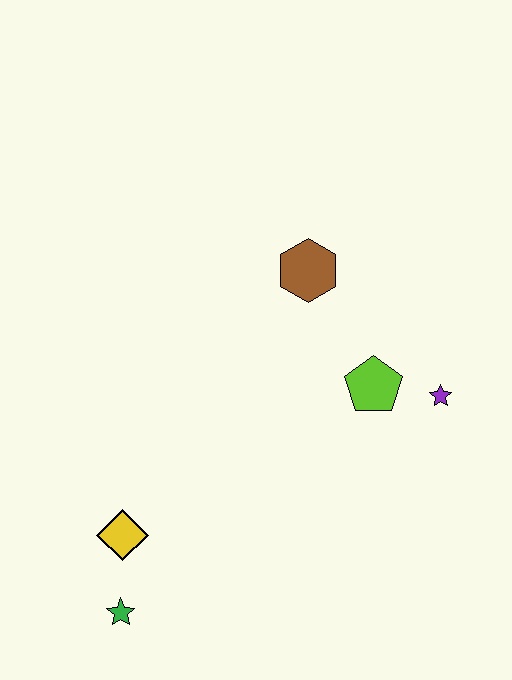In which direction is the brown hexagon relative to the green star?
The brown hexagon is above the green star.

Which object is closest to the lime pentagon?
The purple star is closest to the lime pentagon.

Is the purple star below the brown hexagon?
Yes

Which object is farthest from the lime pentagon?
The green star is farthest from the lime pentagon.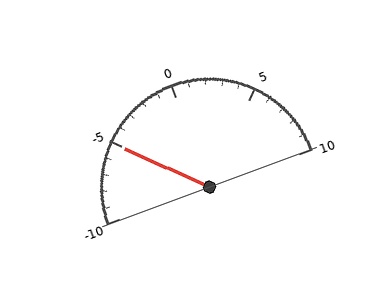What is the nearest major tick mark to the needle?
The nearest major tick mark is -5.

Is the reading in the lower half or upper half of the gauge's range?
The reading is in the lower half of the range (-10 to 10).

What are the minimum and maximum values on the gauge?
The gauge ranges from -10 to 10.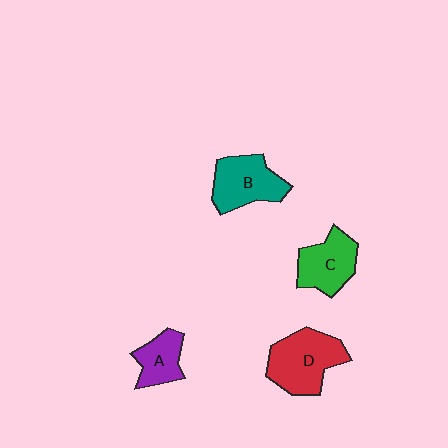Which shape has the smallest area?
Shape A (purple).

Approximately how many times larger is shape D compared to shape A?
Approximately 1.8 times.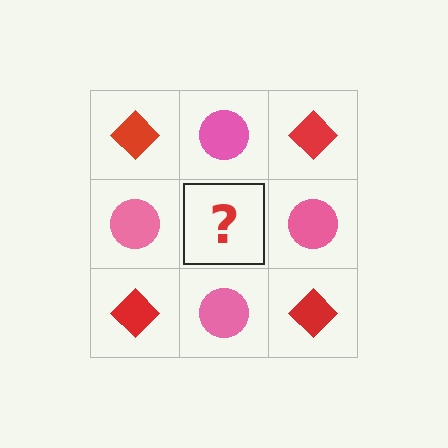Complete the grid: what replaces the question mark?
The question mark should be replaced with a red diamond.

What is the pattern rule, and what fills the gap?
The rule is that it alternates red diamond and pink circle in a checkerboard pattern. The gap should be filled with a red diamond.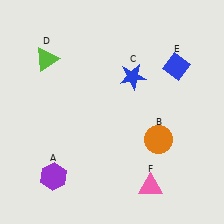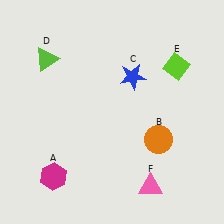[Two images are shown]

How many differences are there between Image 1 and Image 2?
There are 2 differences between the two images.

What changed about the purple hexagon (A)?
In Image 1, A is purple. In Image 2, it changed to magenta.